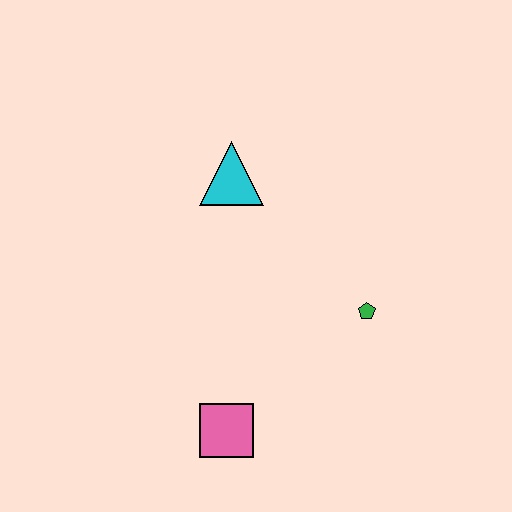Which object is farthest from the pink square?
The cyan triangle is farthest from the pink square.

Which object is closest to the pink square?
The green pentagon is closest to the pink square.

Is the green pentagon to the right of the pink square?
Yes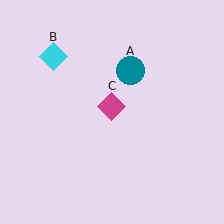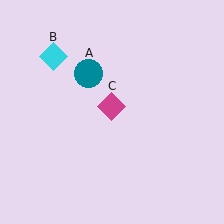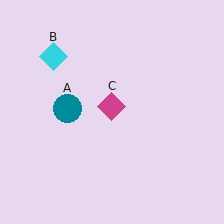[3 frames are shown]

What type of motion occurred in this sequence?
The teal circle (object A) rotated counterclockwise around the center of the scene.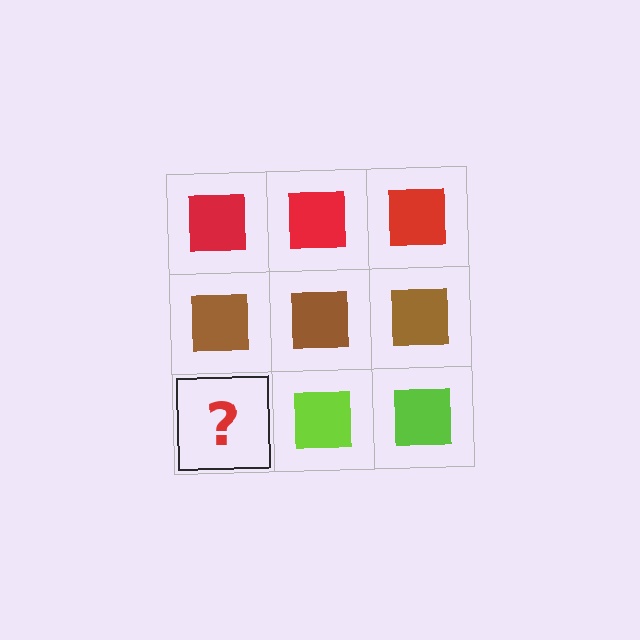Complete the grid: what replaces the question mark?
The question mark should be replaced with a lime square.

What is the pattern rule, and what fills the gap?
The rule is that each row has a consistent color. The gap should be filled with a lime square.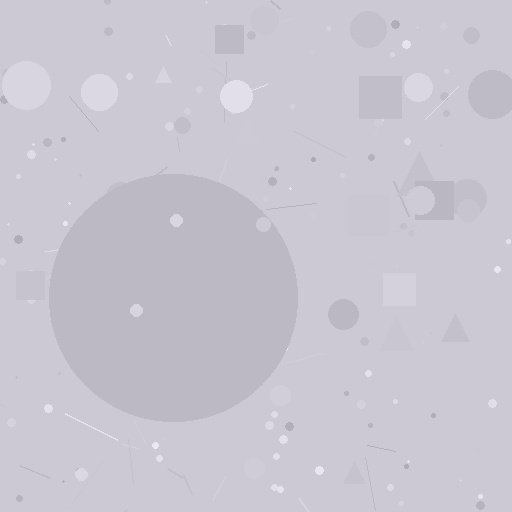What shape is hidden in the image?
A circle is hidden in the image.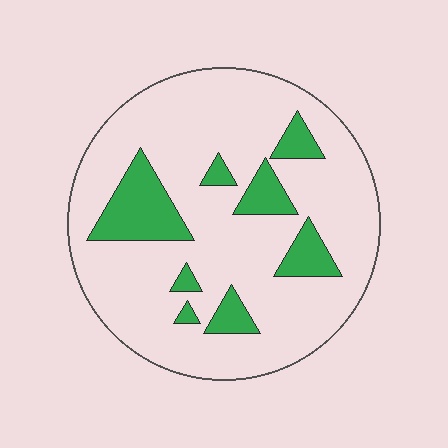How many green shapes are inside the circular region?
8.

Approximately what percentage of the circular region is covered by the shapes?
Approximately 20%.